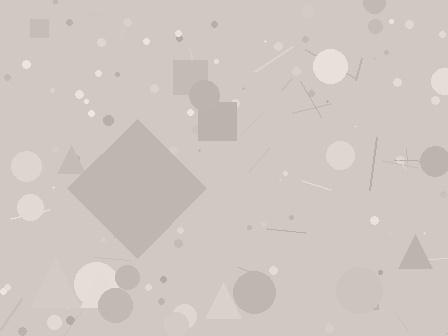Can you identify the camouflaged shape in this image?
The camouflaged shape is a diamond.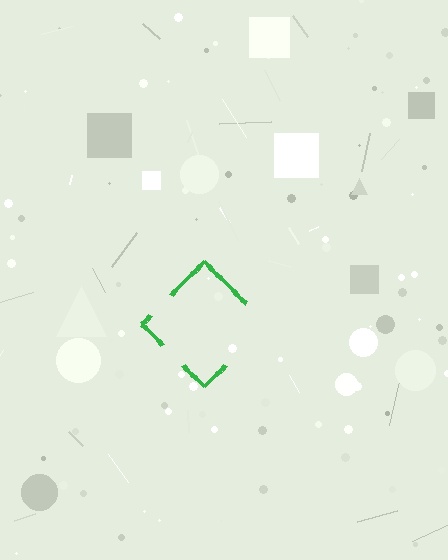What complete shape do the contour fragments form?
The contour fragments form a diamond.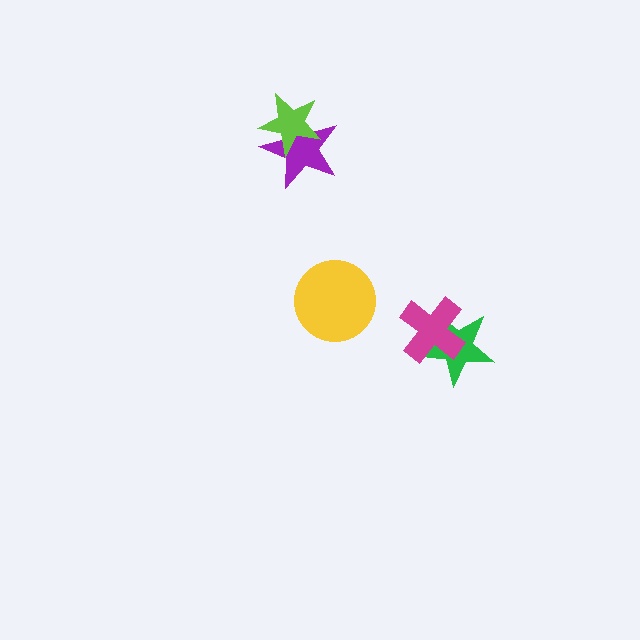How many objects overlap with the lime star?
1 object overlaps with the lime star.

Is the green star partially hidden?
Yes, it is partially covered by another shape.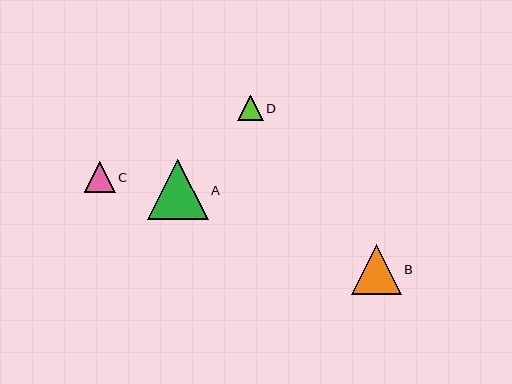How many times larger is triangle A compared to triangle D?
Triangle A is approximately 2.4 times the size of triangle D.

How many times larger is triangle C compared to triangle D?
Triangle C is approximately 1.2 times the size of triangle D.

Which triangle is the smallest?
Triangle D is the smallest with a size of approximately 26 pixels.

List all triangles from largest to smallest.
From largest to smallest: A, B, C, D.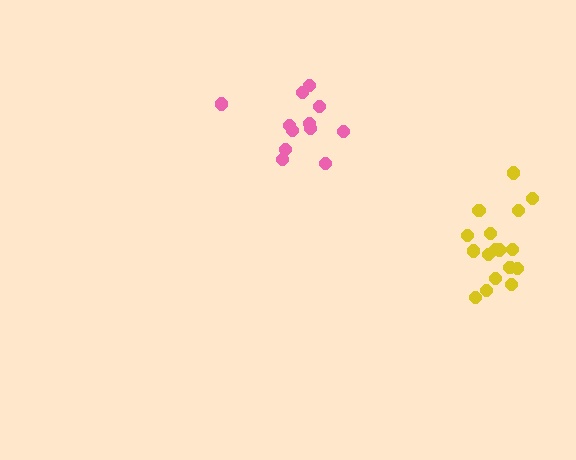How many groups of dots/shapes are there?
There are 2 groups.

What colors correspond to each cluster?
The clusters are colored: pink, yellow.